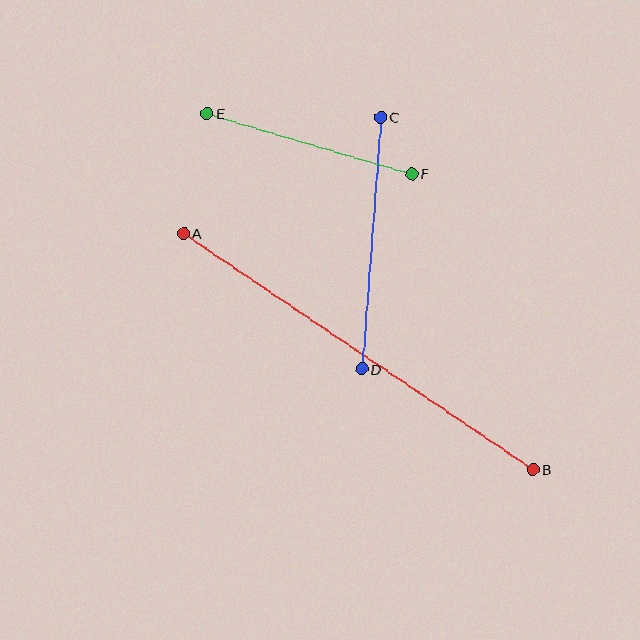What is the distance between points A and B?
The distance is approximately 421 pixels.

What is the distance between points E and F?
The distance is approximately 213 pixels.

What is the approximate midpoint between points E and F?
The midpoint is at approximately (309, 143) pixels.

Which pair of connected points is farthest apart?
Points A and B are farthest apart.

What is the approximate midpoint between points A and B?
The midpoint is at approximately (358, 351) pixels.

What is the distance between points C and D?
The distance is approximately 252 pixels.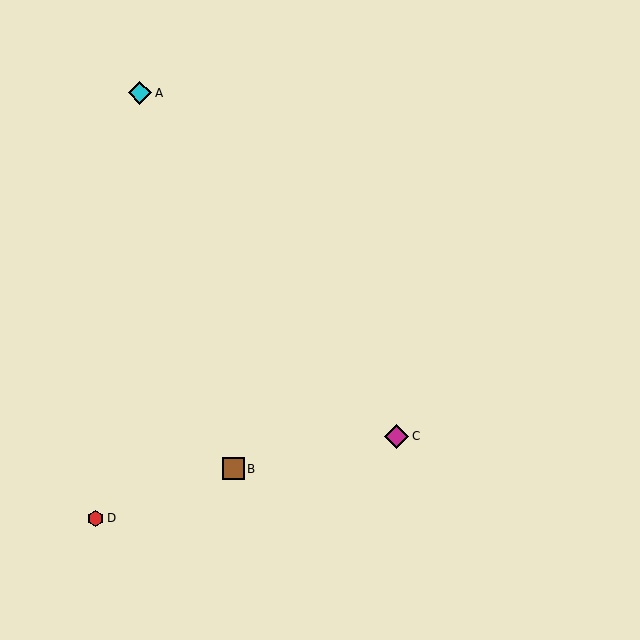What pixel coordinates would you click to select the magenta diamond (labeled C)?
Click at (397, 436) to select the magenta diamond C.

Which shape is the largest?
The magenta diamond (labeled C) is the largest.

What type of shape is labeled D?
Shape D is a red hexagon.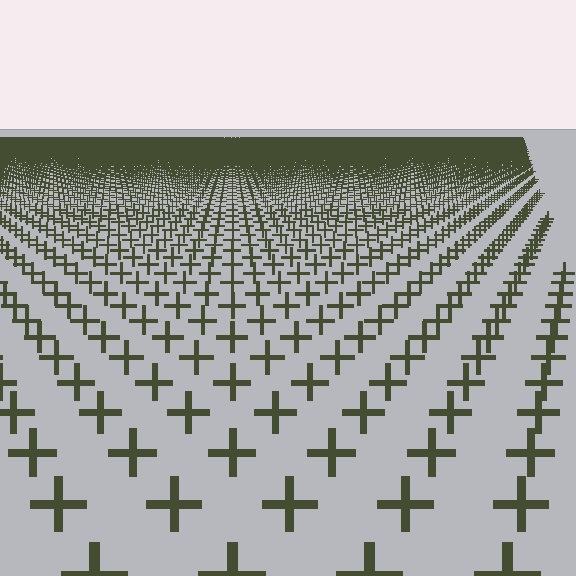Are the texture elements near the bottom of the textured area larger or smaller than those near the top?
Larger. Near the bottom, elements are closer to the viewer and appear at a bigger on-screen size.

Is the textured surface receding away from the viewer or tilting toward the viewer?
The surface is receding away from the viewer. Texture elements get smaller and denser toward the top.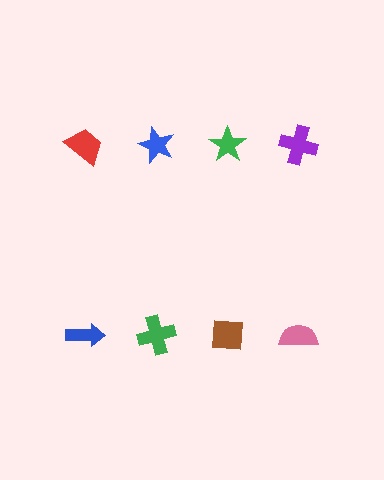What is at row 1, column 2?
A blue star.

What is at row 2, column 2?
A green cross.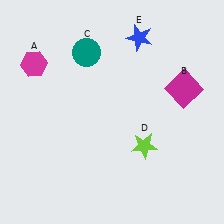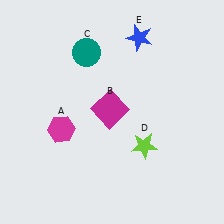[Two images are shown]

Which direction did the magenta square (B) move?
The magenta square (B) moved left.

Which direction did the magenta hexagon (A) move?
The magenta hexagon (A) moved down.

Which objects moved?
The objects that moved are: the magenta hexagon (A), the magenta square (B).